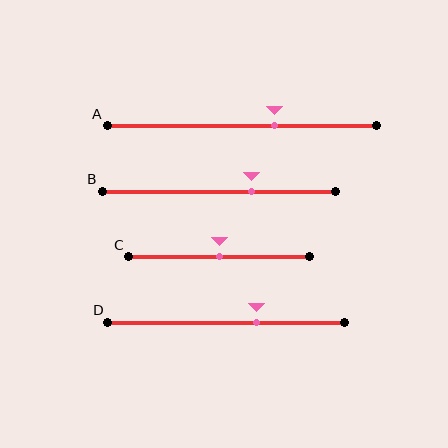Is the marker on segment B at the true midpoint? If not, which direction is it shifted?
No, the marker on segment B is shifted to the right by about 14% of the segment length.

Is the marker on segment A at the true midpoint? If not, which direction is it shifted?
No, the marker on segment A is shifted to the right by about 12% of the segment length.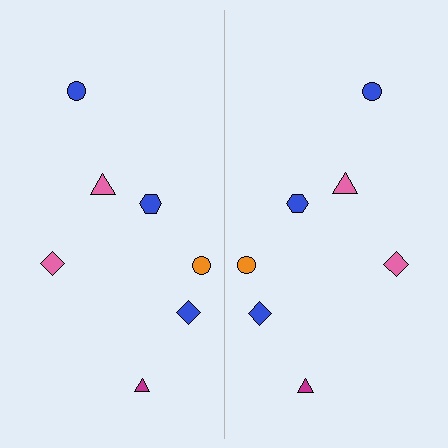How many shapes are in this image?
There are 14 shapes in this image.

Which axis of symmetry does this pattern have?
The pattern has a vertical axis of symmetry running through the center of the image.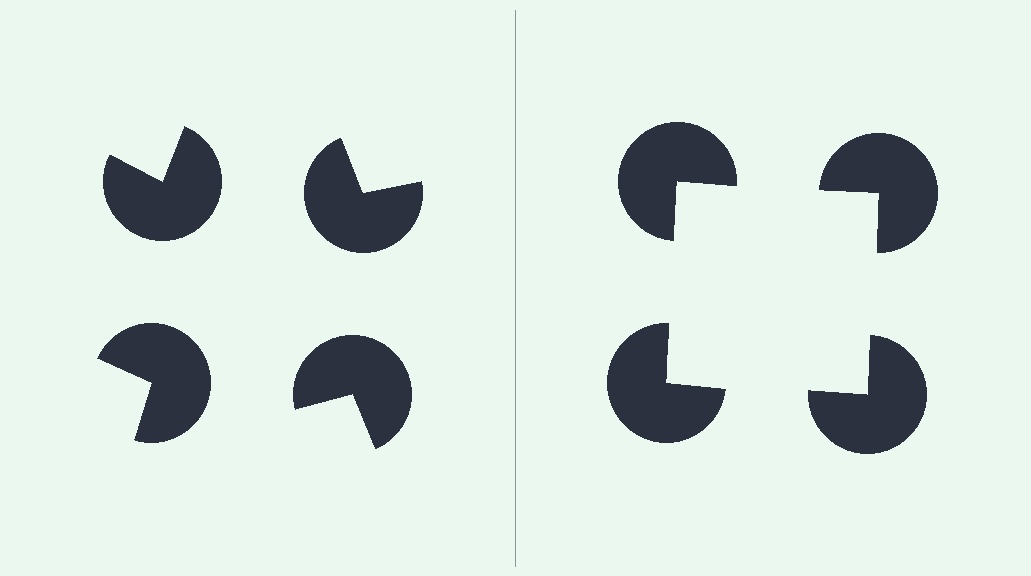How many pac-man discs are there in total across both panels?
8 — 4 on each side.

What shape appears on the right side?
An illusory square.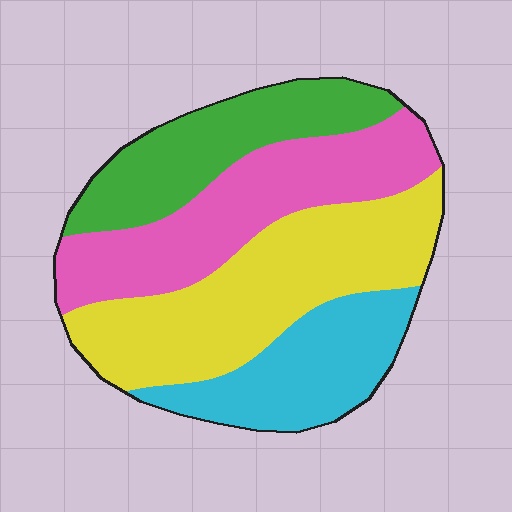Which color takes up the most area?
Yellow, at roughly 35%.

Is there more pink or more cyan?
Pink.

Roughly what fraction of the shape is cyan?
Cyan takes up less than a quarter of the shape.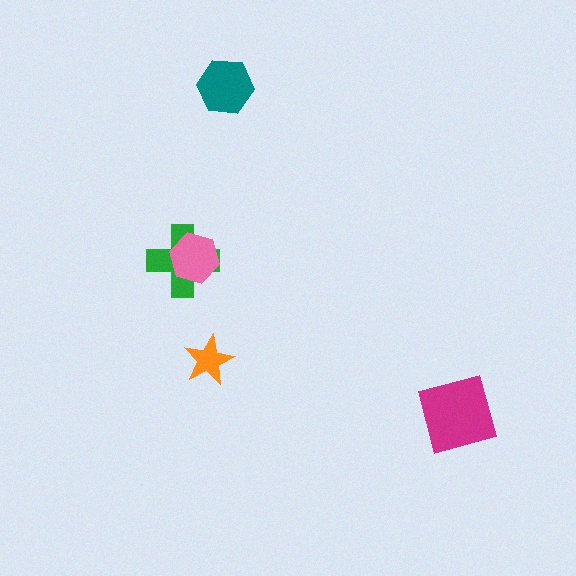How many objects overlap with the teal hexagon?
0 objects overlap with the teal hexagon.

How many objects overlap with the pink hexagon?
1 object overlaps with the pink hexagon.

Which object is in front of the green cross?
The pink hexagon is in front of the green cross.